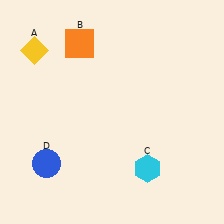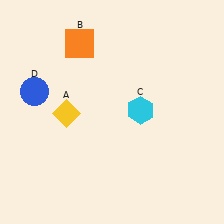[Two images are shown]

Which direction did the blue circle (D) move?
The blue circle (D) moved up.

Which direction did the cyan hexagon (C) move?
The cyan hexagon (C) moved up.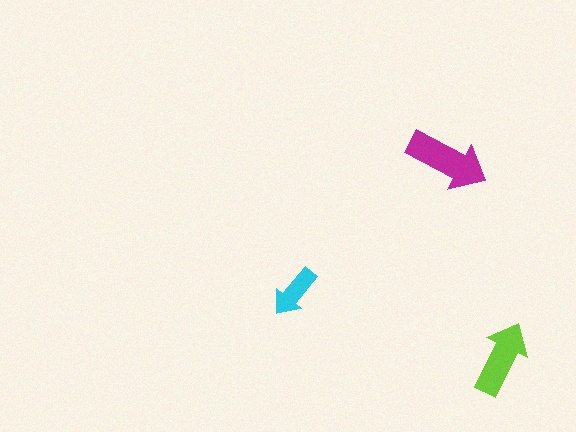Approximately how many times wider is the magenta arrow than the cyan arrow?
About 1.5 times wider.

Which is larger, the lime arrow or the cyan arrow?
The lime one.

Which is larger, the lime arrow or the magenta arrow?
The magenta one.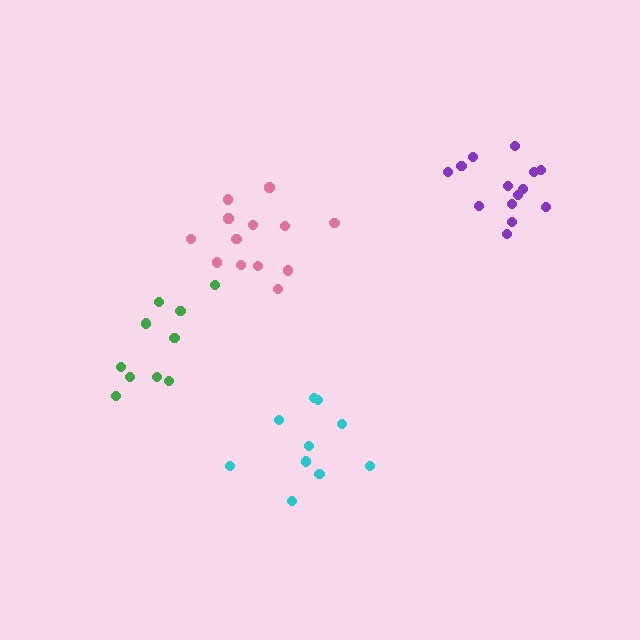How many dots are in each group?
Group 1: 10 dots, Group 2: 10 dots, Group 3: 14 dots, Group 4: 13 dots (47 total).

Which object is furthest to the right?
The purple cluster is rightmost.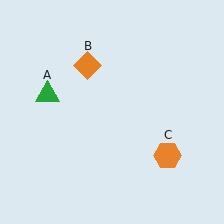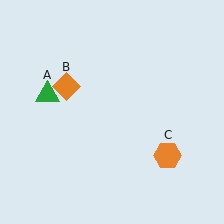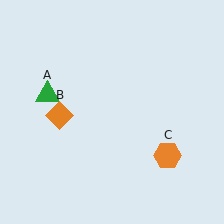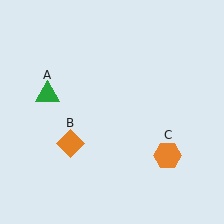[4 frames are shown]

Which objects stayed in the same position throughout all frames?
Green triangle (object A) and orange hexagon (object C) remained stationary.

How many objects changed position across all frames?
1 object changed position: orange diamond (object B).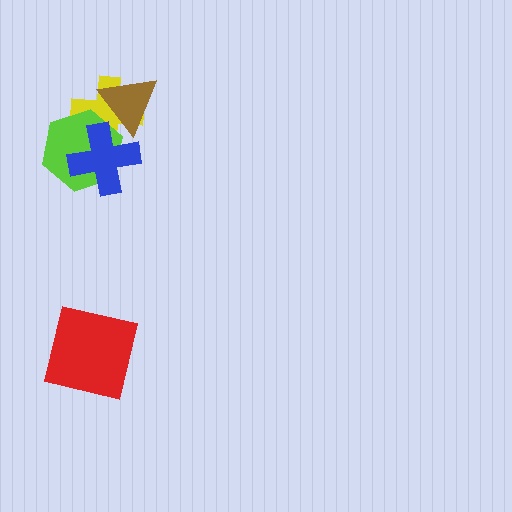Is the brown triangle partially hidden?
No, no other shape covers it.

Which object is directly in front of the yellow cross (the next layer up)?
The lime hexagon is directly in front of the yellow cross.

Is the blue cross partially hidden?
Yes, it is partially covered by another shape.